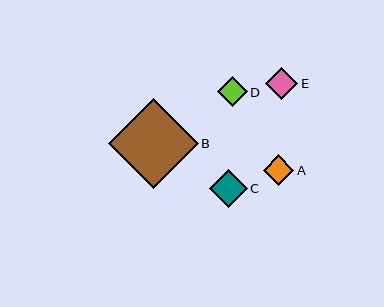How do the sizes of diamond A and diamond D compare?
Diamond A and diamond D are approximately the same size.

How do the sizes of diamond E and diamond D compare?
Diamond E and diamond D are approximately the same size.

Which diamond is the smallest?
Diamond D is the smallest with a size of approximately 30 pixels.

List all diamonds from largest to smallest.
From largest to smallest: B, C, E, A, D.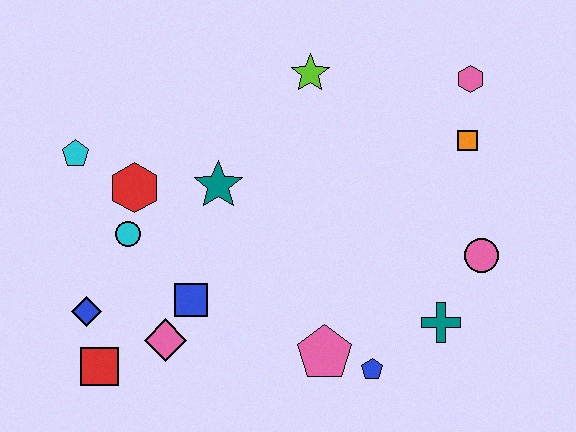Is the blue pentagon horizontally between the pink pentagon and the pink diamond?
No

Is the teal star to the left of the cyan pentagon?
No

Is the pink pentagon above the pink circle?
No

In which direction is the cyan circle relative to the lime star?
The cyan circle is to the left of the lime star.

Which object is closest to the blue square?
The pink diamond is closest to the blue square.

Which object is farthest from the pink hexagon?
The red square is farthest from the pink hexagon.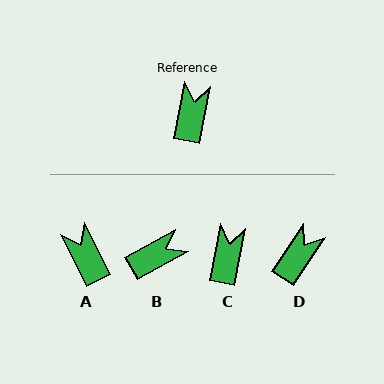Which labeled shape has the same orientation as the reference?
C.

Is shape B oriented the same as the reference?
No, it is off by about 50 degrees.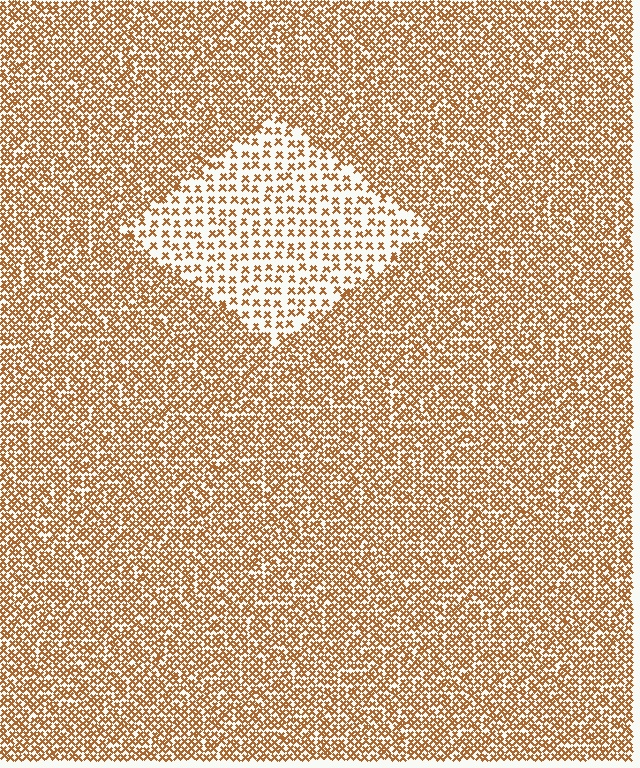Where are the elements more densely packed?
The elements are more densely packed outside the diamond boundary.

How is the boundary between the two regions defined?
The boundary is defined by a change in element density (approximately 2.3x ratio). All elements are the same color, size, and shape.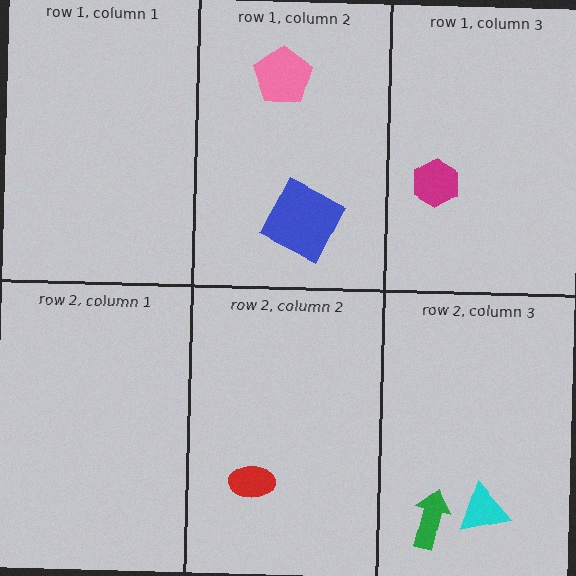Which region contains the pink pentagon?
The row 1, column 2 region.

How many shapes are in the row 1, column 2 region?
2.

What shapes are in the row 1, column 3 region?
The magenta hexagon.